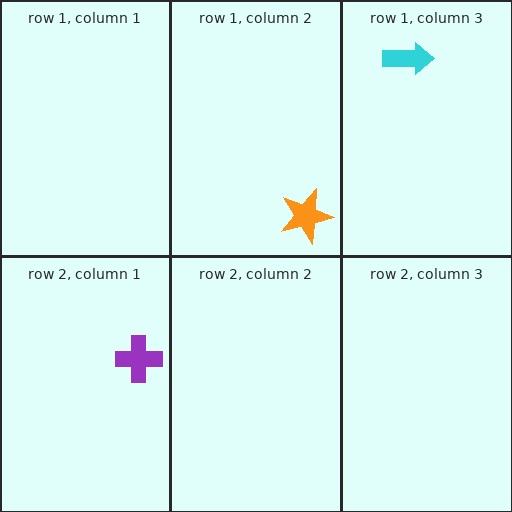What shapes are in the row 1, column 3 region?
The cyan arrow.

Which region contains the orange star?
The row 1, column 2 region.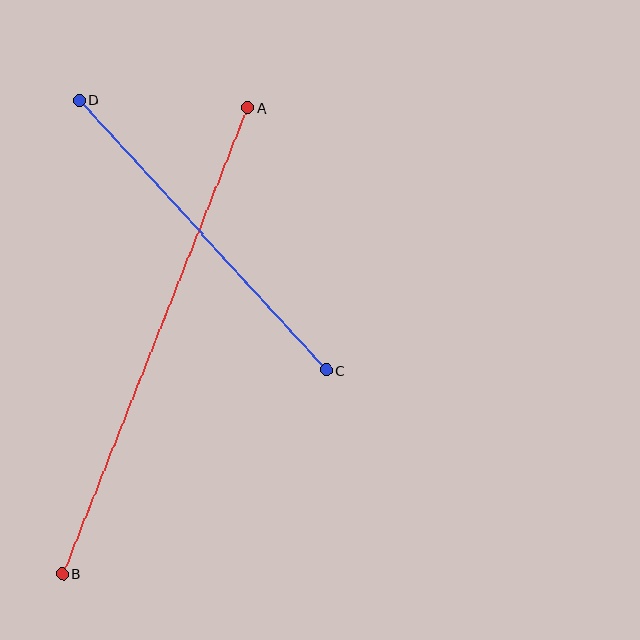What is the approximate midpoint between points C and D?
The midpoint is at approximately (203, 235) pixels.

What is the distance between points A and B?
The distance is approximately 502 pixels.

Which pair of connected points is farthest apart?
Points A and B are farthest apart.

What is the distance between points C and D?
The distance is approximately 366 pixels.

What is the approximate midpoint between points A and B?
The midpoint is at approximately (155, 341) pixels.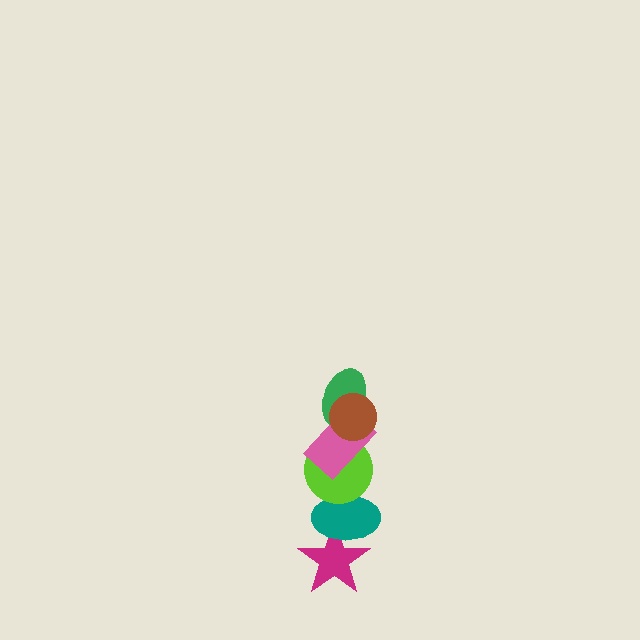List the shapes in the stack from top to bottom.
From top to bottom: the brown circle, the green ellipse, the pink rectangle, the lime circle, the teal ellipse, the magenta star.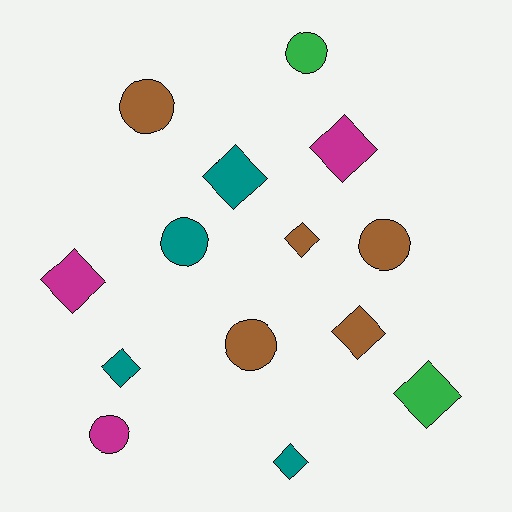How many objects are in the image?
There are 14 objects.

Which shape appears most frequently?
Diamond, with 8 objects.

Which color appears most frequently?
Brown, with 5 objects.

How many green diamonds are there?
There is 1 green diamond.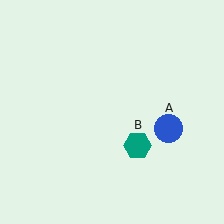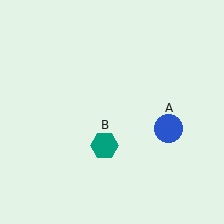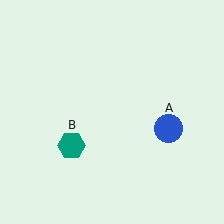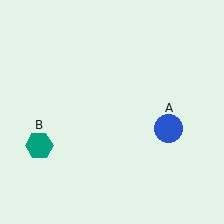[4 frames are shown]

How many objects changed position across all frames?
1 object changed position: teal hexagon (object B).